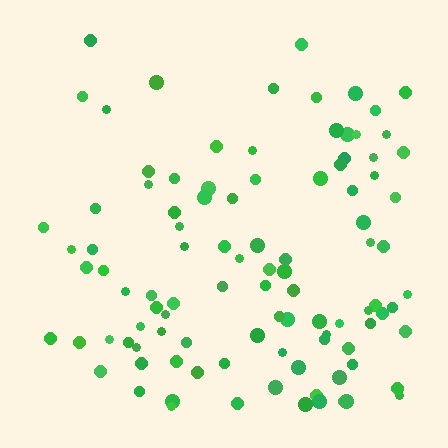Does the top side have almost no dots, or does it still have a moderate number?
Still a moderate number, just noticeably fewer than the bottom.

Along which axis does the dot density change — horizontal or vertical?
Vertical.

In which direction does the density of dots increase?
From top to bottom, with the bottom side densest.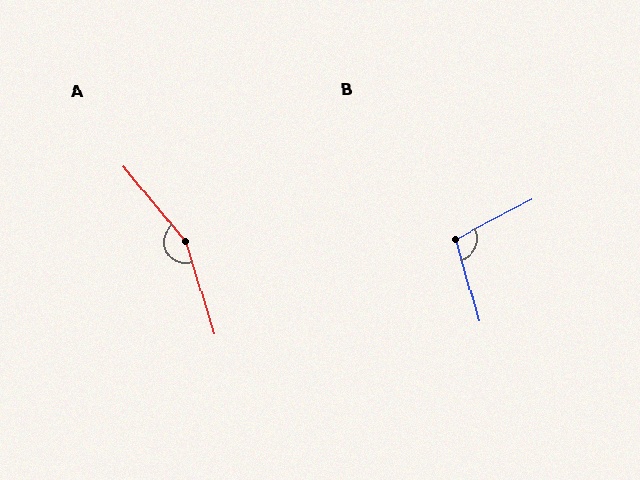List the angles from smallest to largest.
B (102°), A (158°).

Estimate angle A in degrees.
Approximately 158 degrees.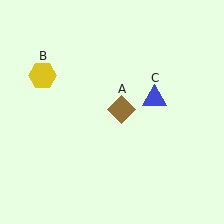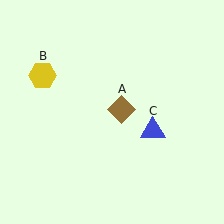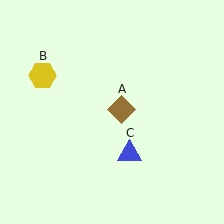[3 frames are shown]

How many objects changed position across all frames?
1 object changed position: blue triangle (object C).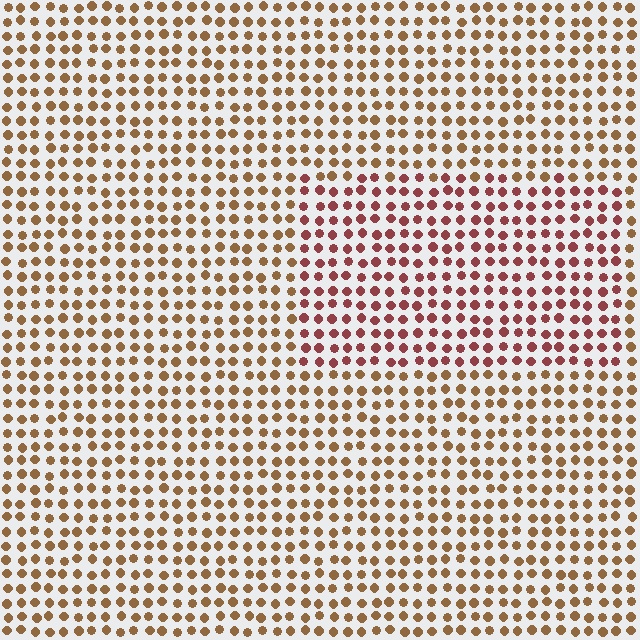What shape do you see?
I see a rectangle.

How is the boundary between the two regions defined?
The boundary is defined purely by a slight shift in hue (about 36 degrees). Spacing, size, and orientation are identical on both sides.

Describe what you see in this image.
The image is filled with small brown elements in a uniform arrangement. A rectangle-shaped region is visible where the elements are tinted to a slightly different hue, forming a subtle color boundary.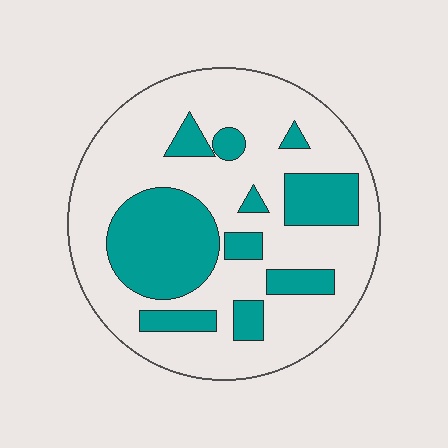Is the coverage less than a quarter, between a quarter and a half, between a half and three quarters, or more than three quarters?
Between a quarter and a half.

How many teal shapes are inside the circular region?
10.